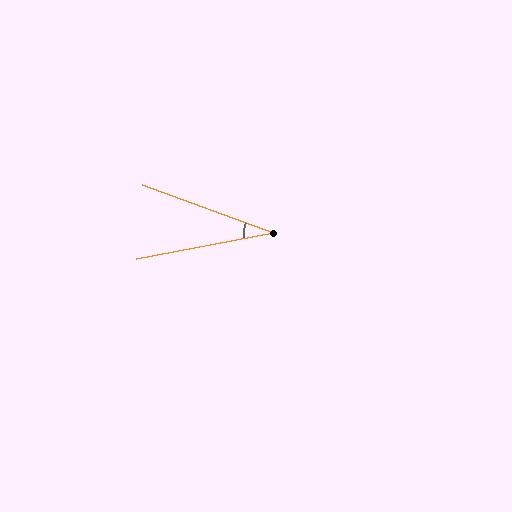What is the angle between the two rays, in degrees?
Approximately 31 degrees.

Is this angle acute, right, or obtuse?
It is acute.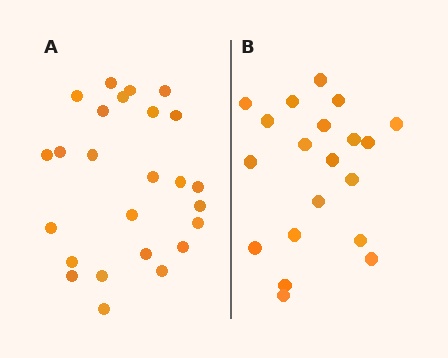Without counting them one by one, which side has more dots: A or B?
Region A (the left region) has more dots.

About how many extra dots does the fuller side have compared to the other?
Region A has about 5 more dots than region B.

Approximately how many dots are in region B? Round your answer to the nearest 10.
About 20 dots.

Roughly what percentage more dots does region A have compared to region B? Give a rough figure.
About 25% more.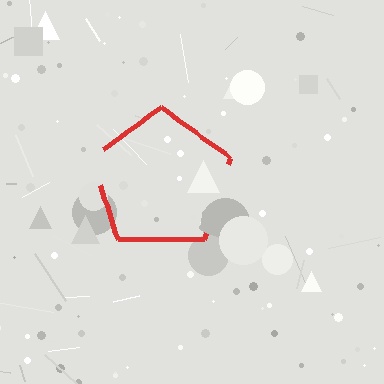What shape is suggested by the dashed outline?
The dashed outline suggests a pentagon.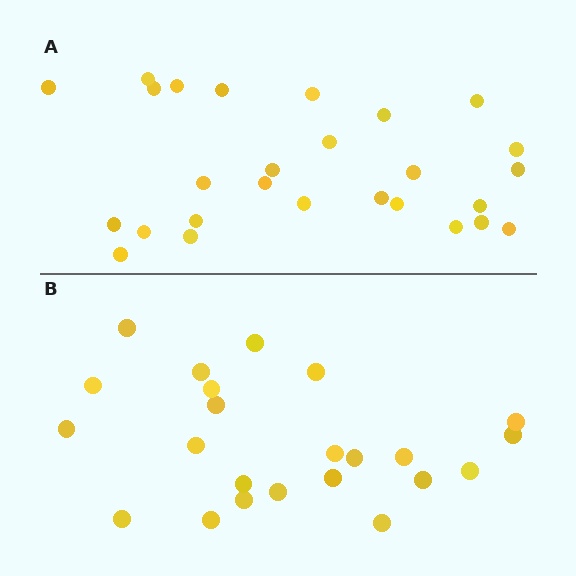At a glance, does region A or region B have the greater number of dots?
Region A (the top region) has more dots.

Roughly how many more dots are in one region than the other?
Region A has about 4 more dots than region B.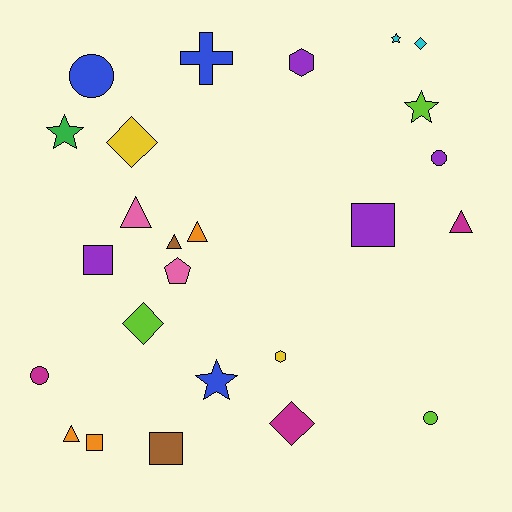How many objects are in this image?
There are 25 objects.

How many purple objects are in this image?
There are 4 purple objects.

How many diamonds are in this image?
There are 4 diamonds.